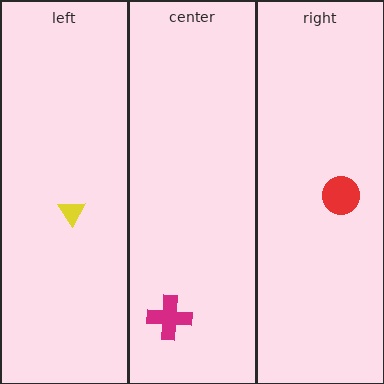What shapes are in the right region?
The red circle.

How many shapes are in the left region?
1.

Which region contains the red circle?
The right region.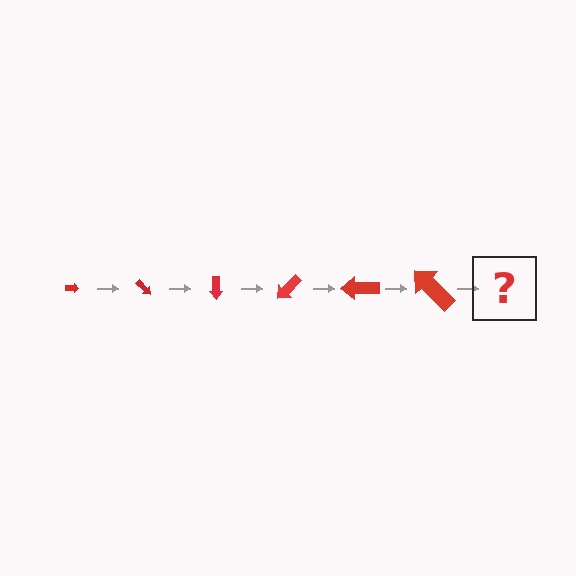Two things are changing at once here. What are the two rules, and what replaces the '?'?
The two rules are that the arrow grows larger each step and it rotates 45 degrees each step. The '?' should be an arrow, larger than the previous one and rotated 270 degrees from the start.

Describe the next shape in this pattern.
It should be an arrow, larger than the previous one and rotated 270 degrees from the start.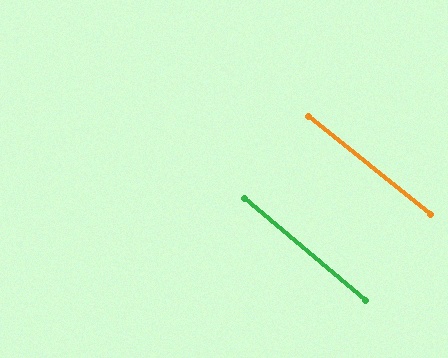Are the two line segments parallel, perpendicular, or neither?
Parallel — their directions differ by only 1.7°.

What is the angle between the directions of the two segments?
Approximately 2 degrees.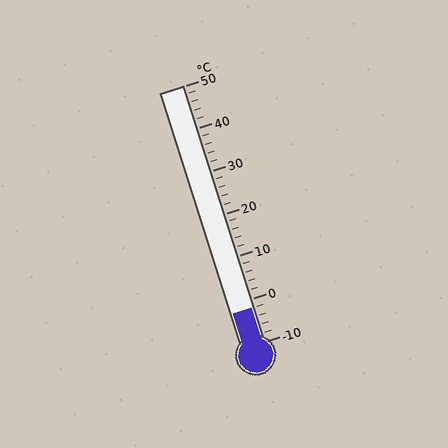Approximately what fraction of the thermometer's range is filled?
The thermometer is filled to approximately 15% of its range.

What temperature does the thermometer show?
The thermometer shows approximately -2°C.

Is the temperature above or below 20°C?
The temperature is below 20°C.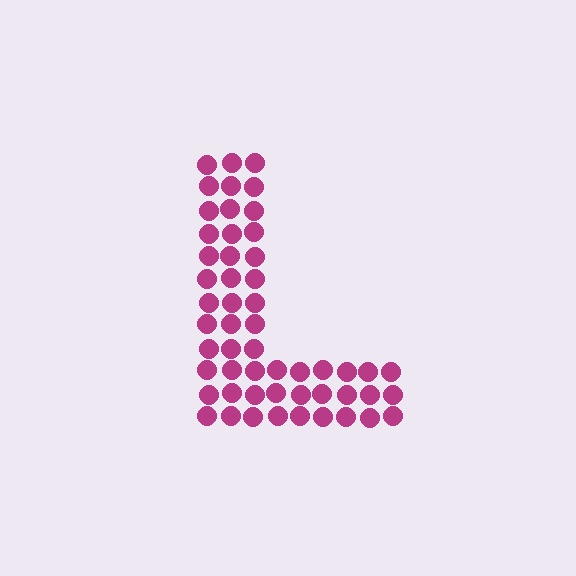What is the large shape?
The large shape is the letter L.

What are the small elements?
The small elements are circles.